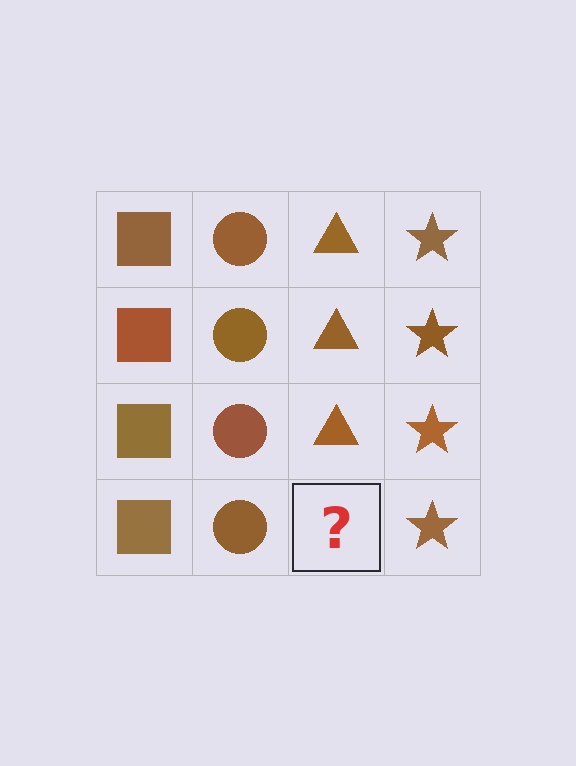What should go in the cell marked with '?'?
The missing cell should contain a brown triangle.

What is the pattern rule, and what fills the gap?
The rule is that each column has a consistent shape. The gap should be filled with a brown triangle.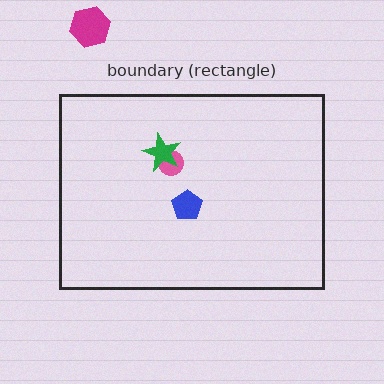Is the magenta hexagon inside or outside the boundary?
Outside.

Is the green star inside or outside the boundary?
Inside.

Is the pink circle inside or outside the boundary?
Inside.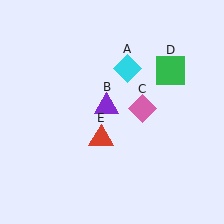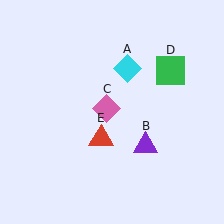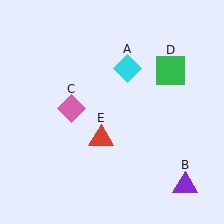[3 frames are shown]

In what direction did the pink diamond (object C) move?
The pink diamond (object C) moved left.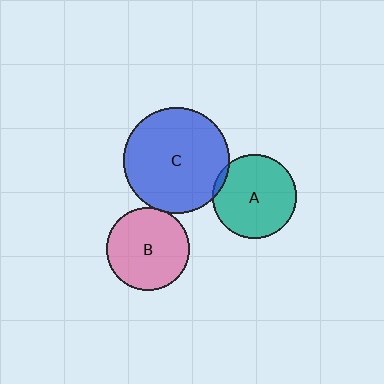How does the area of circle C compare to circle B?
Approximately 1.6 times.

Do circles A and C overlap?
Yes.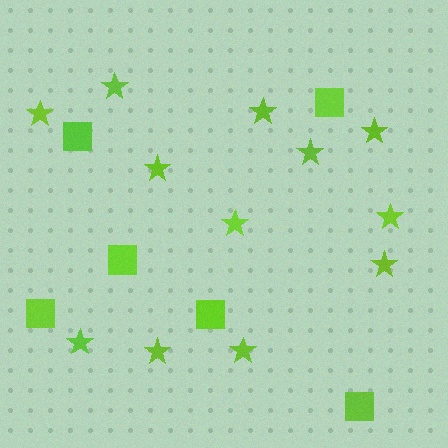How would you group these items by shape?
There are 2 groups: one group of stars (12) and one group of squares (6).